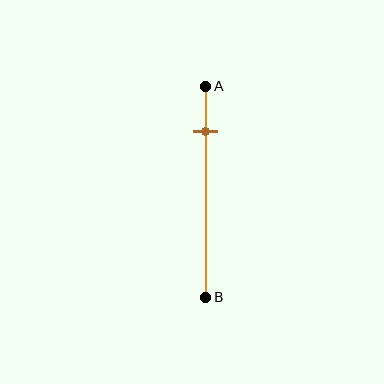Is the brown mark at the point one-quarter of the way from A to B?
No, the mark is at about 20% from A, not at the 25% one-quarter point.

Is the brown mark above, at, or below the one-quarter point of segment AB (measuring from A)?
The brown mark is above the one-quarter point of segment AB.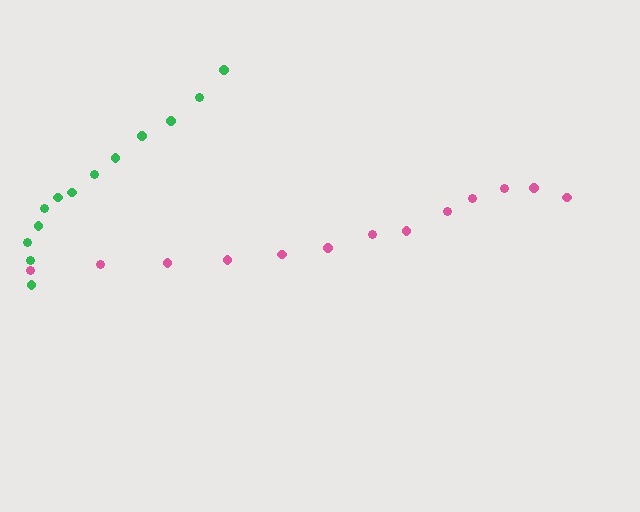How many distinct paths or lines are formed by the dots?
There are 2 distinct paths.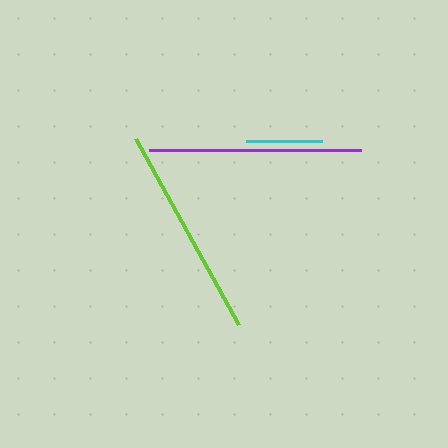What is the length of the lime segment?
The lime segment is approximately 213 pixels long.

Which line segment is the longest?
The lime line is the longest at approximately 213 pixels.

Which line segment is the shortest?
The cyan line is the shortest at approximately 76 pixels.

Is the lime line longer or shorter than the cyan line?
The lime line is longer than the cyan line.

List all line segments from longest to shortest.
From longest to shortest: lime, purple, cyan.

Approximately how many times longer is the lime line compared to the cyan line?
The lime line is approximately 2.8 times the length of the cyan line.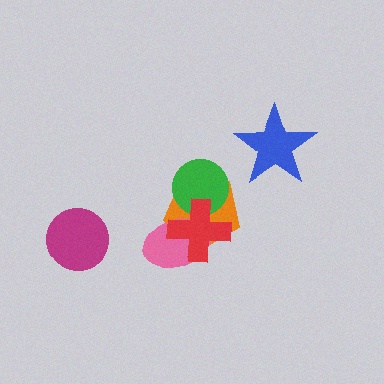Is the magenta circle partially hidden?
No, no other shape covers it.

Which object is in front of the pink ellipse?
The red cross is in front of the pink ellipse.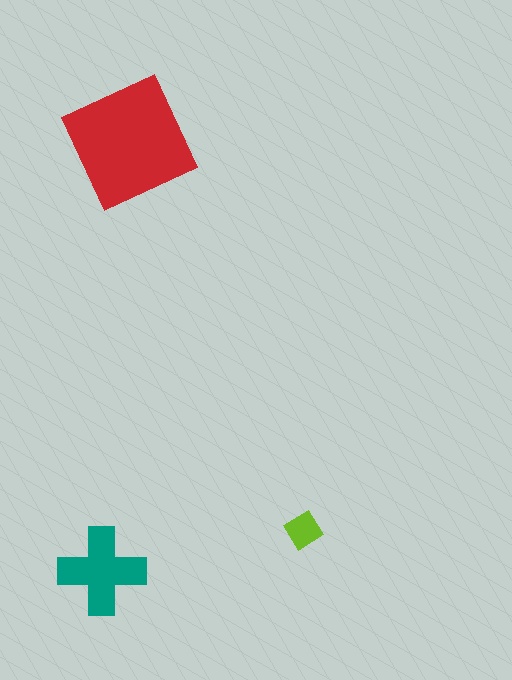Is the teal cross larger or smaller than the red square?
Smaller.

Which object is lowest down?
The teal cross is bottommost.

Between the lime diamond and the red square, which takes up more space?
The red square.